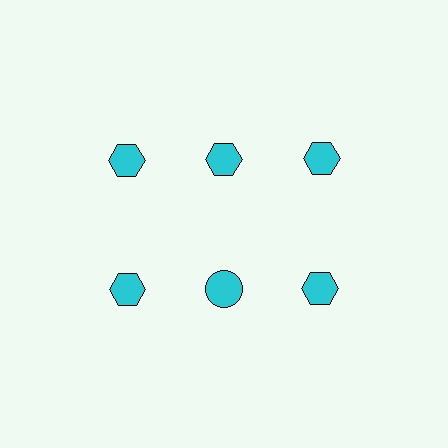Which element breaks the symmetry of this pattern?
The cyan circle in the second row, second from left column breaks the symmetry. All other shapes are cyan hexagons.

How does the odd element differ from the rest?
It has a different shape: circle instead of hexagon.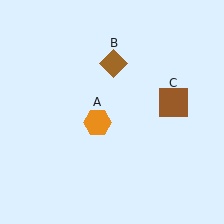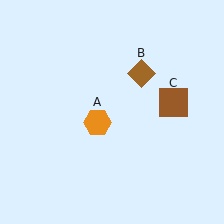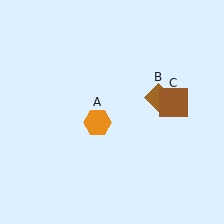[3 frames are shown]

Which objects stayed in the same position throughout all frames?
Orange hexagon (object A) and brown square (object C) remained stationary.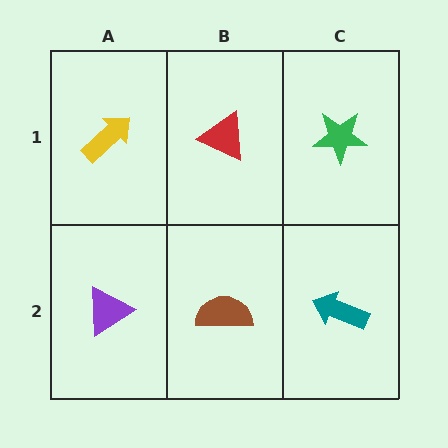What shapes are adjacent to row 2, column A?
A yellow arrow (row 1, column A), a brown semicircle (row 2, column B).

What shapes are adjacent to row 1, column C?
A teal arrow (row 2, column C), a red triangle (row 1, column B).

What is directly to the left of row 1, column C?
A red triangle.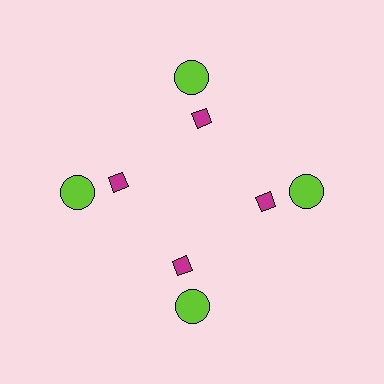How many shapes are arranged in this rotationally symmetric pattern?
There are 8 shapes, arranged in 4 groups of 2.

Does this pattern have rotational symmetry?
Yes, this pattern has 4-fold rotational symmetry. It looks the same after rotating 90 degrees around the center.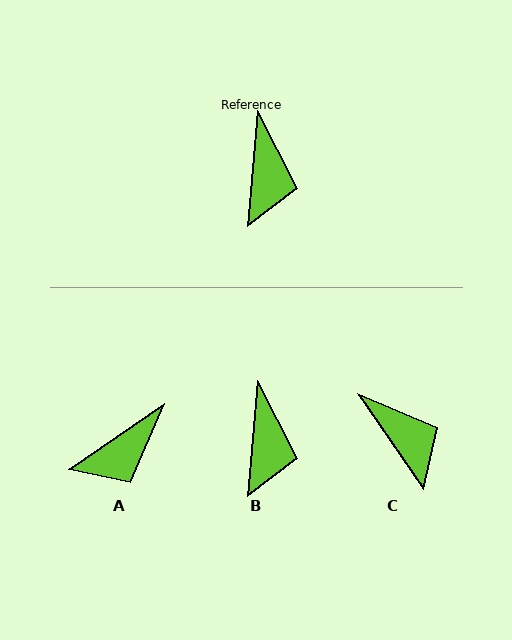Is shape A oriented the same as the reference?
No, it is off by about 50 degrees.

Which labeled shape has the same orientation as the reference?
B.